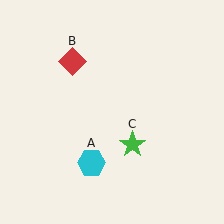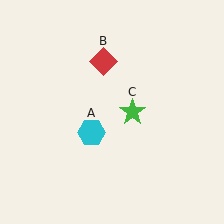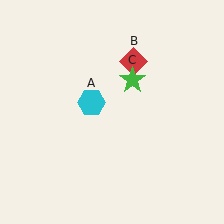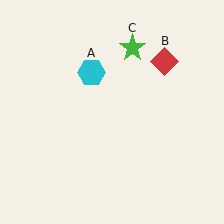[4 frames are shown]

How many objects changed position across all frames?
3 objects changed position: cyan hexagon (object A), red diamond (object B), green star (object C).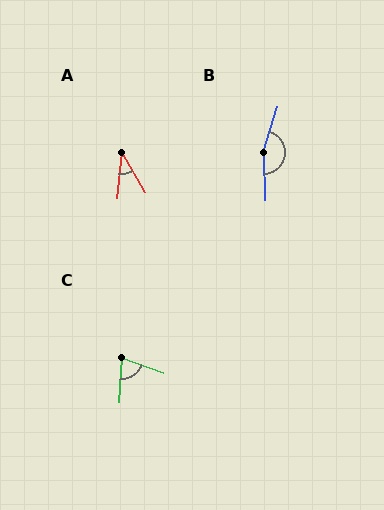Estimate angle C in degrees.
Approximately 74 degrees.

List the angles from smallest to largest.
A (36°), C (74°), B (161°).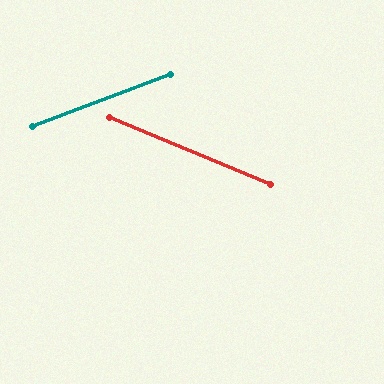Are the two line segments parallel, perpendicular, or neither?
Neither parallel nor perpendicular — they differ by about 44°.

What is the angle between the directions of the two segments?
Approximately 44 degrees.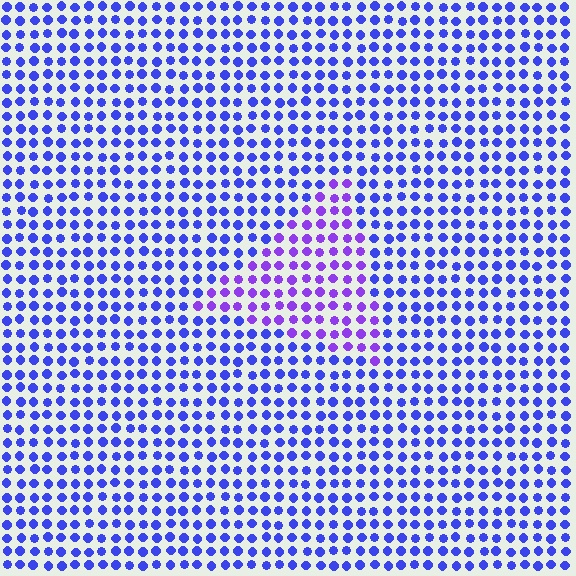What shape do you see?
I see a triangle.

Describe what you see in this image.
The image is filled with small blue elements in a uniform arrangement. A triangle-shaped region is visible where the elements are tinted to a slightly different hue, forming a subtle color boundary.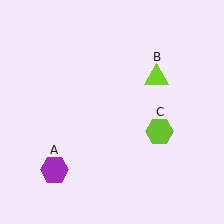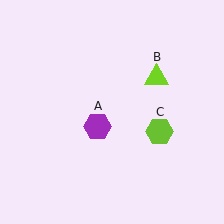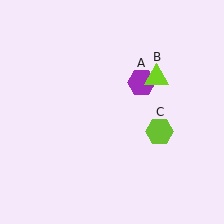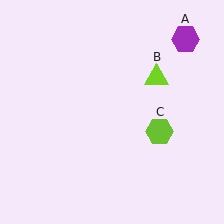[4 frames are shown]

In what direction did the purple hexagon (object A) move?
The purple hexagon (object A) moved up and to the right.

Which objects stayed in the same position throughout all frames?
Lime triangle (object B) and lime hexagon (object C) remained stationary.